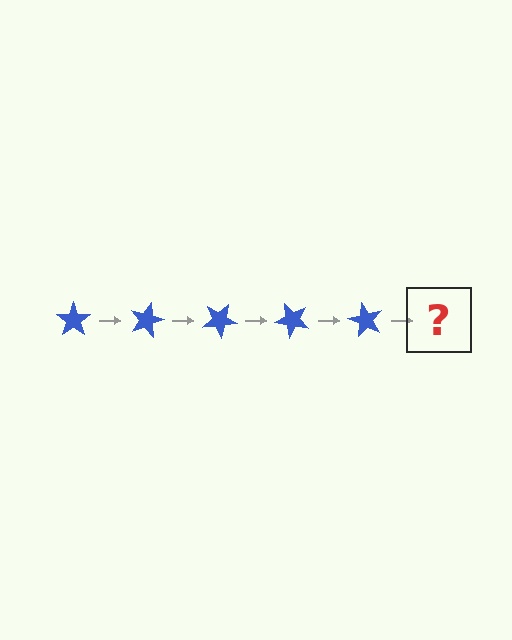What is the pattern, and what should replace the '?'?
The pattern is that the star rotates 15 degrees each step. The '?' should be a blue star rotated 75 degrees.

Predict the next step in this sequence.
The next step is a blue star rotated 75 degrees.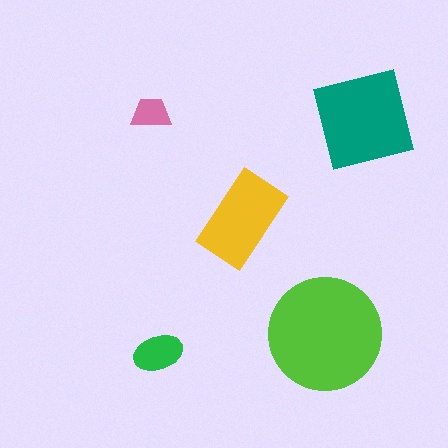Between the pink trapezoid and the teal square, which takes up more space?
The teal square.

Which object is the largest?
The lime circle.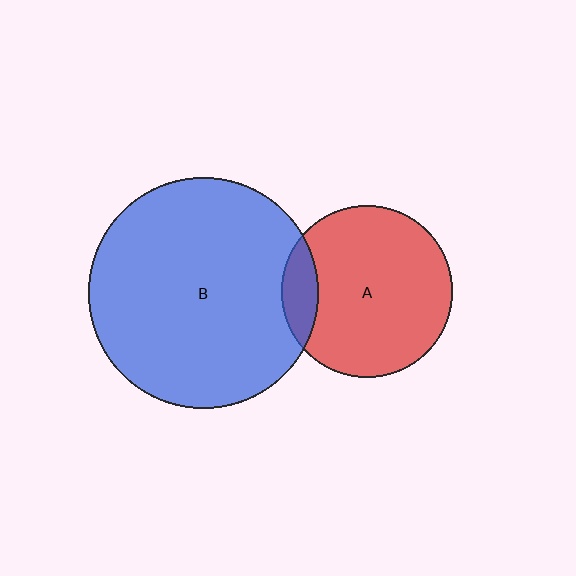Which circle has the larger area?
Circle B (blue).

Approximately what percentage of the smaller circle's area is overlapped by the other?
Approximately 15%.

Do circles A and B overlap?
Yes.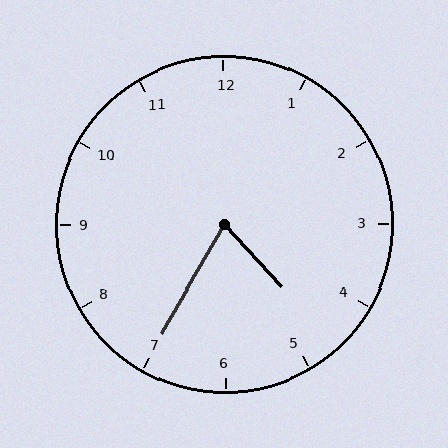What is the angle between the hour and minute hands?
Approximately 72 degrees.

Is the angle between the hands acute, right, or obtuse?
It is acute.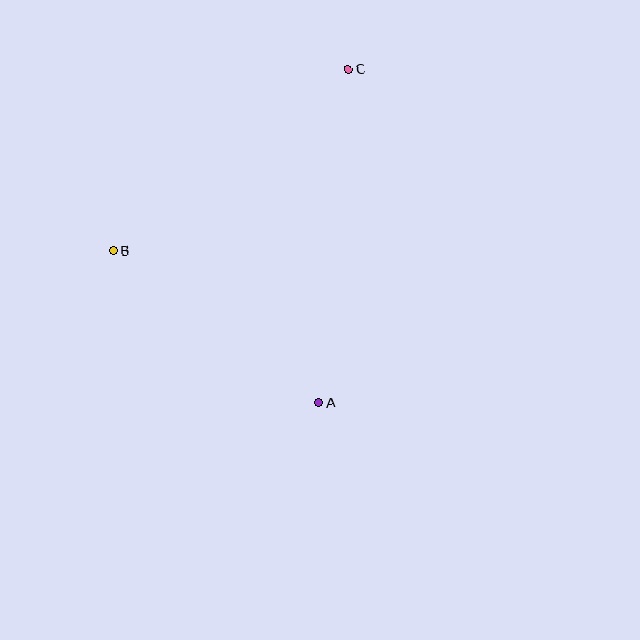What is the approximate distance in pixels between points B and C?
The distance between B and C is approximately 297 pixels.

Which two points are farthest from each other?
Points A and C are farthest from each other.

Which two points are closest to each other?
Points A and B are closest to each other.